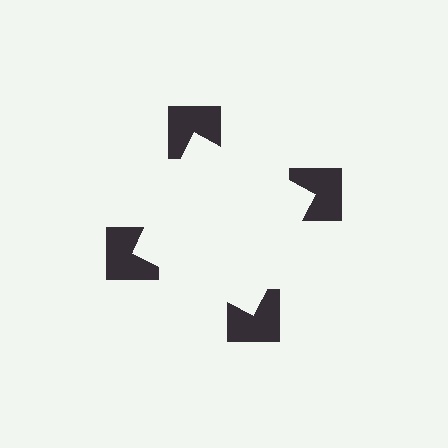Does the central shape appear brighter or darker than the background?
It typically appears slightly brighter than the background, even though no actual brightness change is drawn.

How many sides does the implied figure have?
4 sides.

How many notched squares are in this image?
There are 4 — one at each vertex of the illusory square.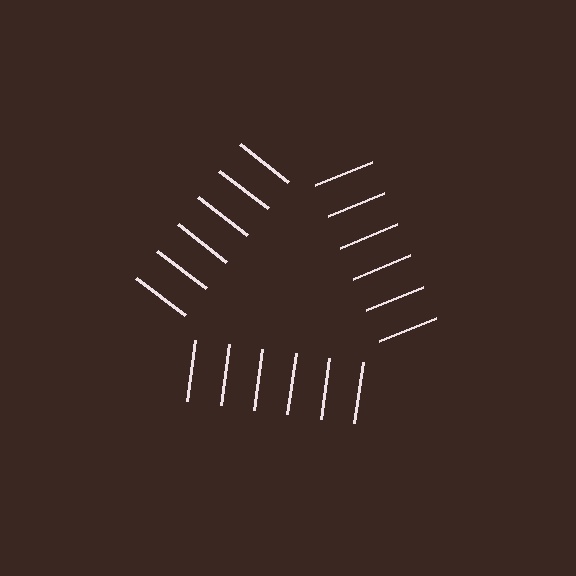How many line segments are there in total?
18 — 6 along each of the 3 edges.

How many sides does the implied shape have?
3 sides — the line-ends trace a triangle.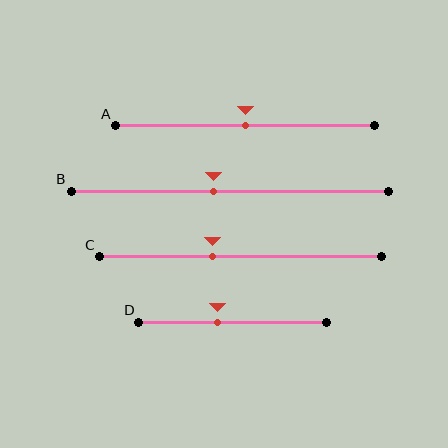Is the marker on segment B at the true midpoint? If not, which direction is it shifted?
No, the marker on segment B is shifted to the left by about 5% of the segment length.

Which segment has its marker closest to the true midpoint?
Segment A has its marker closest to the true midpoint.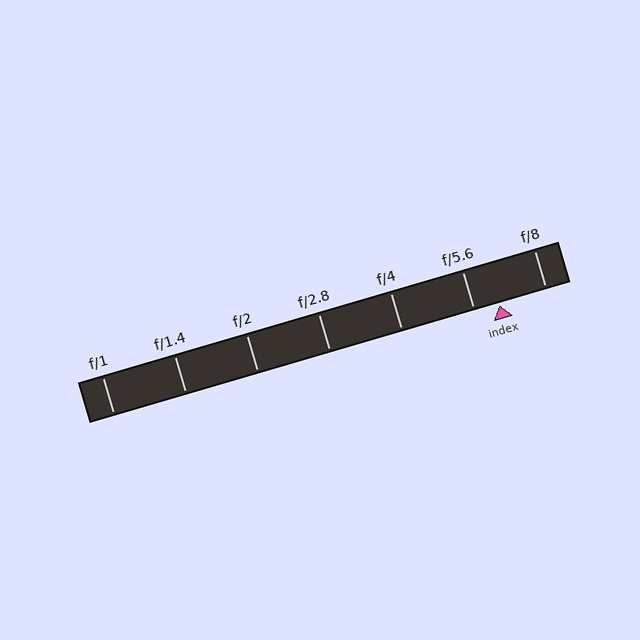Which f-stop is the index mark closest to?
The index mark is closest to f/5.6.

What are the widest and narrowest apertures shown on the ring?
The widest aperture shown is f/1 and the narrowest is f/8.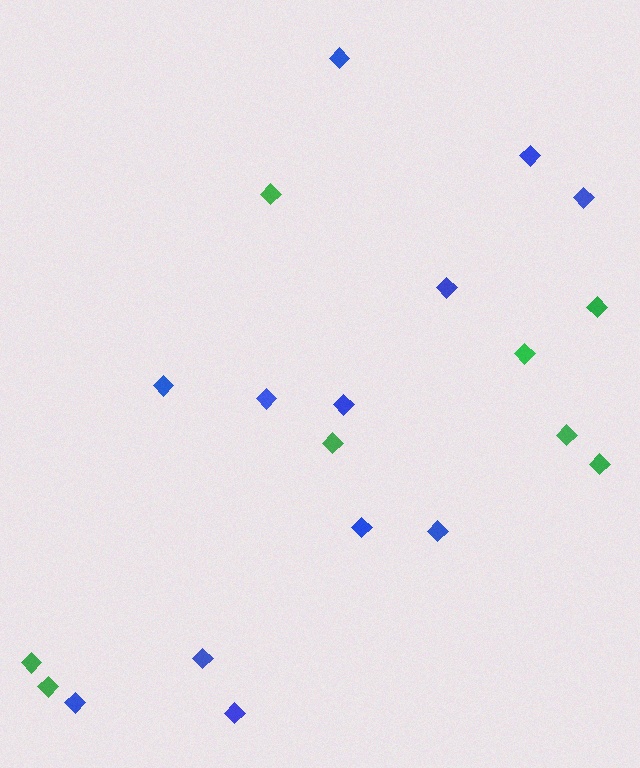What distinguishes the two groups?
There are 2 groups: one group of blue diamonds (12) and one group of green diamonds (8).